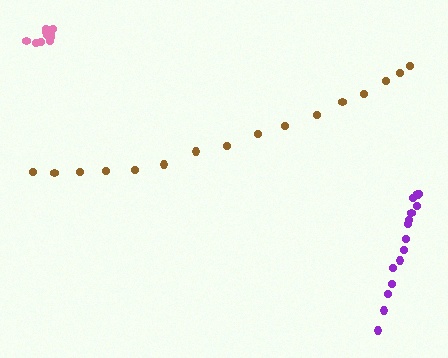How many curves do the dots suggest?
There are 3 distinct paths.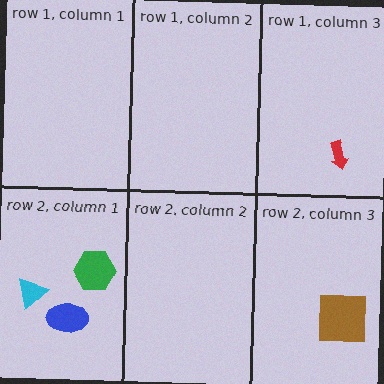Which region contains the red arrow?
The row 1, column 3 region.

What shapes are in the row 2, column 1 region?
The blue ellipse, the green hexagon, the cyan triangle.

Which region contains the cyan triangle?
The row 2, column 1 region.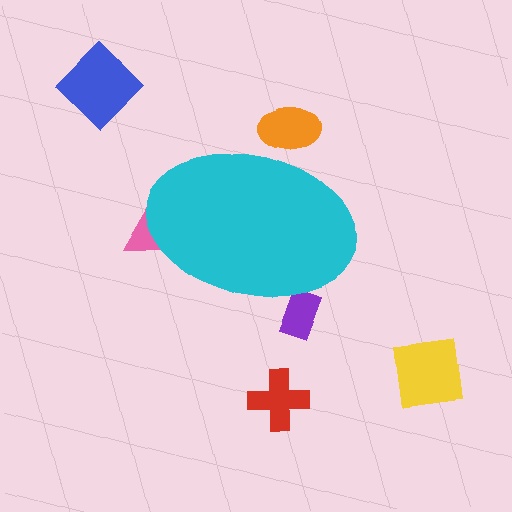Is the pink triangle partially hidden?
Yes, the pink triangle is partially hidden behind the cyan ellipse.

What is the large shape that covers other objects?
A cyan ellipse.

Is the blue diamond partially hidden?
No, the blue diamond is fully visible.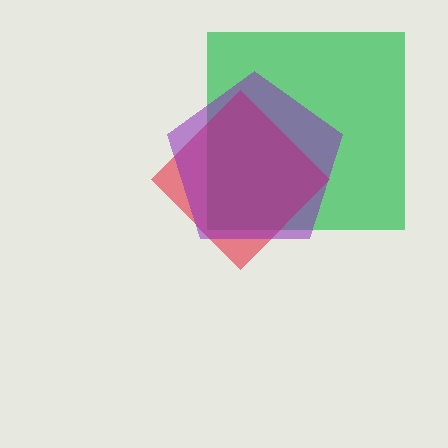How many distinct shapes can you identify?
There are 3 distinct shapes: a green square, a red diamond, a purple pentagon.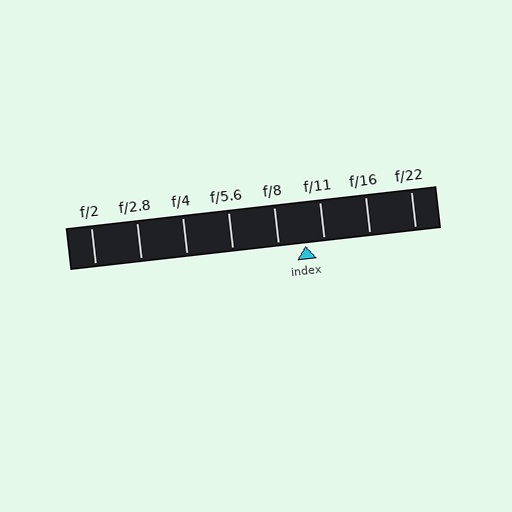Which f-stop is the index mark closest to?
The index mark is closest to f/11.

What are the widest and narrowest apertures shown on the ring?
The widest aperture shown is f/2 and the narrowest is f/22.